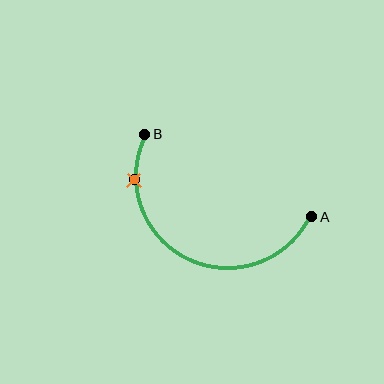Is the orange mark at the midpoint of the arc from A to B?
No. The orange mark lies on the arc but is closer to endpoint B. The arc midpoint would be at the point on the curve equidistant along the arc from both A and B.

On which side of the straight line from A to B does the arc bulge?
The arc bulges below the straight line connecting A and B.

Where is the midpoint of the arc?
The arc midpoint is the point on the curve farthest from the straight line joining A and B. It sits below that line.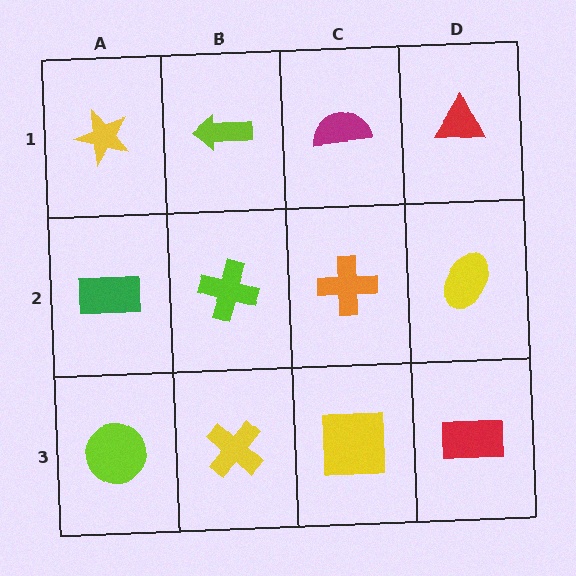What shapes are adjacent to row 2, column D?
A red triangle (row 1, column D), a red rectangle (row 3, column D), an orange cross (row 2, column C).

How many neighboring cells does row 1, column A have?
2.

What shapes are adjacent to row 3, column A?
A green rectangle (row 2, column A), a yellow cross (row 3, column B).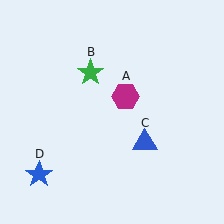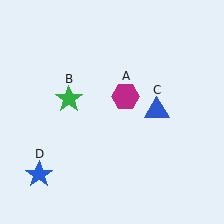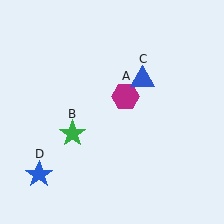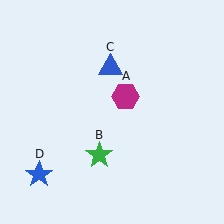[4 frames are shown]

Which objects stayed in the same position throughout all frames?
Magenta hexagon (object A) and blue star (object D) remained stationary.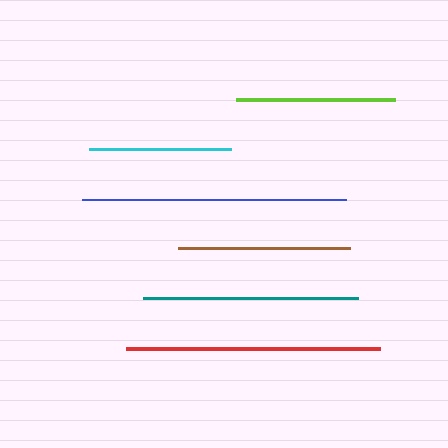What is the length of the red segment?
The red segment is approximately 254 pixels long.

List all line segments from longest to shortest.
From longest to shortest: blue, red, teal, brown, lime, cyan.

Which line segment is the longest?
The blue line is the longest at approximately 265 pixels.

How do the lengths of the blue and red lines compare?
The blue and red lines are approximately the same length.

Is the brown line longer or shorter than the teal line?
The teal line is longer than the brown line.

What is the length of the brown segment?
The brown segment is approximately 172 pixels long.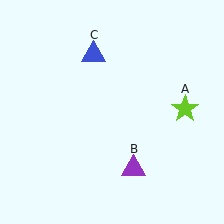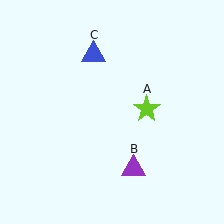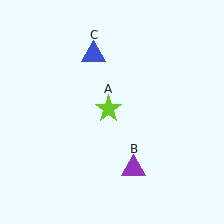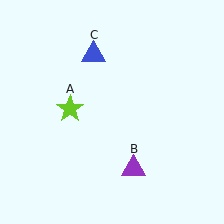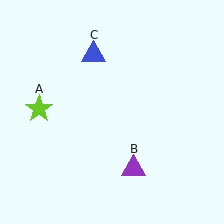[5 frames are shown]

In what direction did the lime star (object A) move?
The lime star (object A) moved left.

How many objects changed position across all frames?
1 object changed position: lime star (object A).